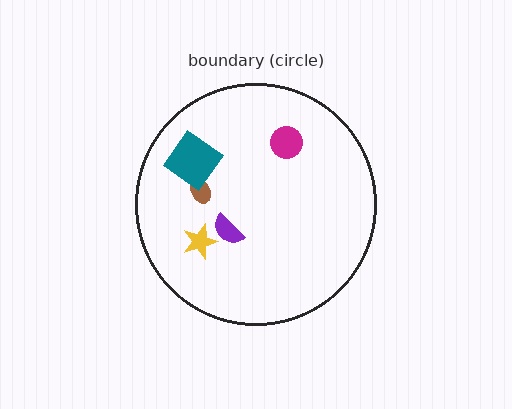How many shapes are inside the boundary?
5 inside, 0 outside.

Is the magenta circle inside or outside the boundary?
Inside.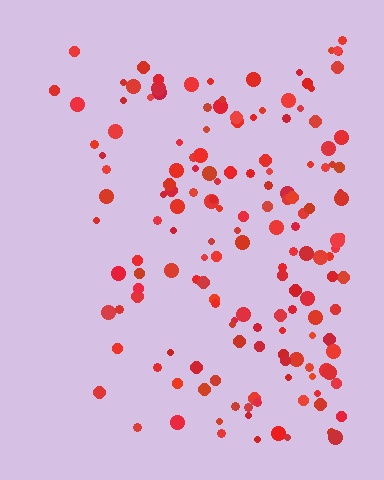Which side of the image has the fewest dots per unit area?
The left.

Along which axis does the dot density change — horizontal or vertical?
Horizontal.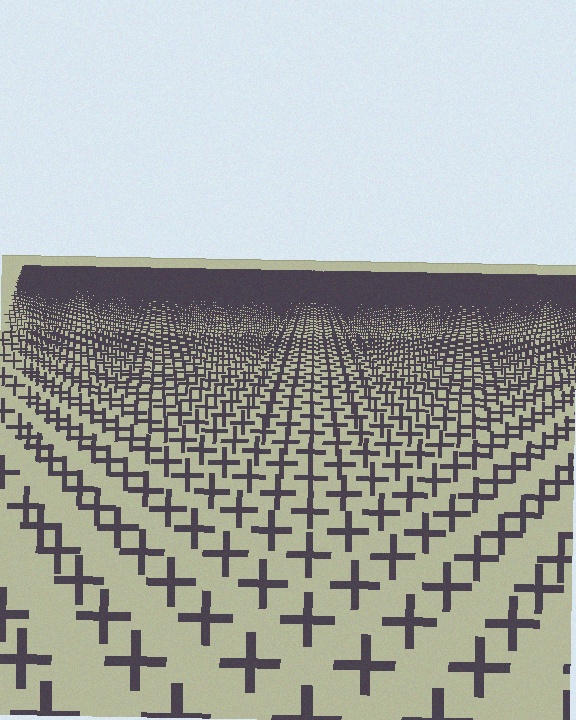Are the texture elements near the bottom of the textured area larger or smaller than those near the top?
Larger. Near the bottom, elements are closer to the viewer and appear at a bigger on-screen size.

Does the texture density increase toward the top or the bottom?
Density increases toward the top.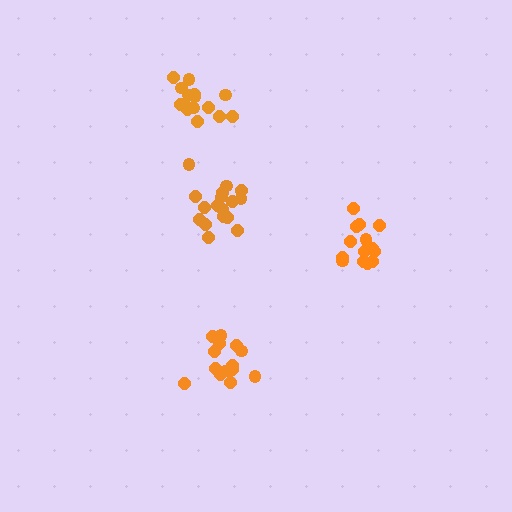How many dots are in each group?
Group 1: 14 dots, Group 2: 15 dots, Group 3: 14 dots, Group 4: 18 dots (61 total).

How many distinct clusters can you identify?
There are 4 distinct clusters.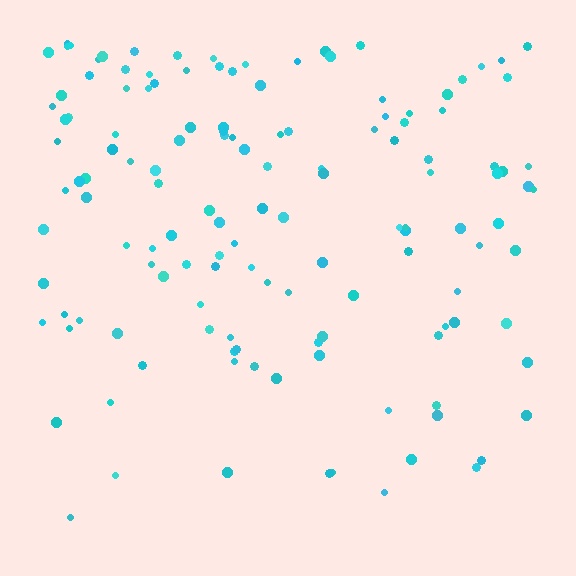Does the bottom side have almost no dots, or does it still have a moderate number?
Still a moderate number, just noticeably fewer than the top.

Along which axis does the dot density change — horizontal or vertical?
Vertical.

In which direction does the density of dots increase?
From bottom to top, with the top side densest.